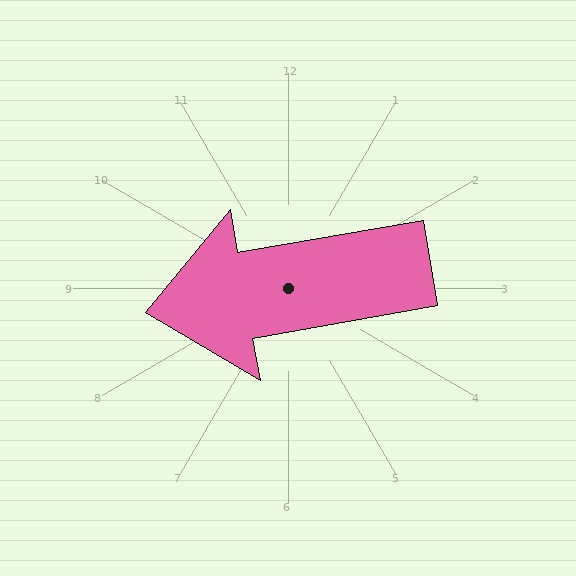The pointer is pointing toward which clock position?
Roughly 9 o'clock.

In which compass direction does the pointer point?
West.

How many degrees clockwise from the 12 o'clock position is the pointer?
Approximately 260 degrees.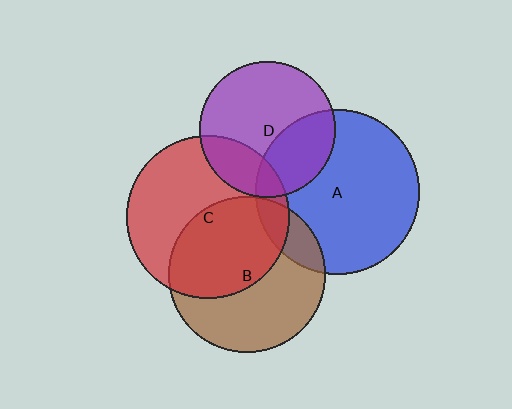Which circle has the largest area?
Circle A (blue).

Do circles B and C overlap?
Yes.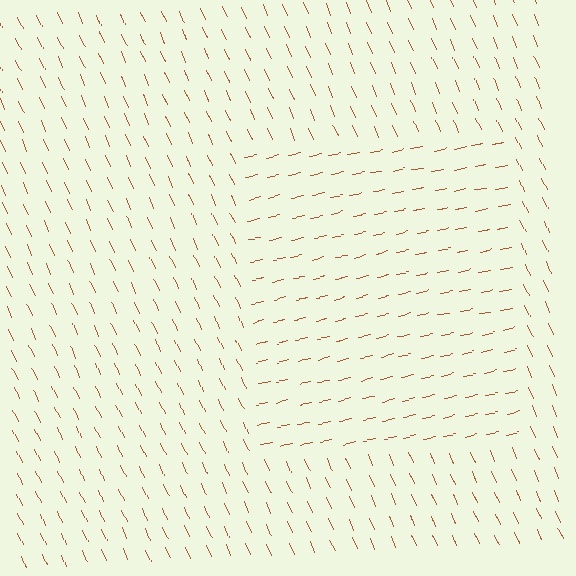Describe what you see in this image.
The image is filled with small brown line segments. A rectangle region in the image has lines oriented differently from the surrounding lines, creating a visible texture boundary.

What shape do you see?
I see a rectangle.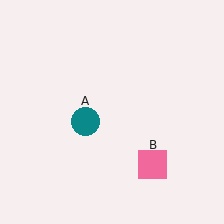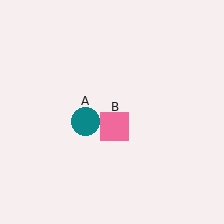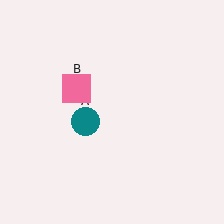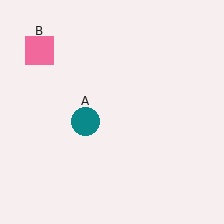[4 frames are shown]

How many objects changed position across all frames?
1 object changed position: pink square (object B).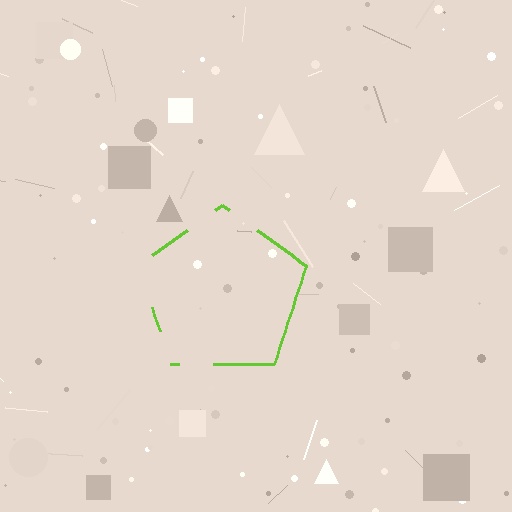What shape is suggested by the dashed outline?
The dashed outline suggests a pentagon.